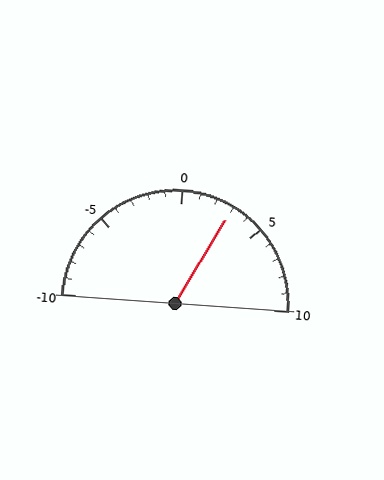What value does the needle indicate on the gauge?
The needle indicates approximately 3.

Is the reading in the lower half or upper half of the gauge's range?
The reading is in the upper half of the range (-10 to 10).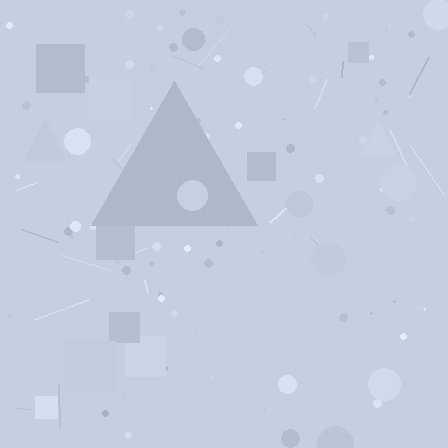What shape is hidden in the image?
A triangle is hidden in the image.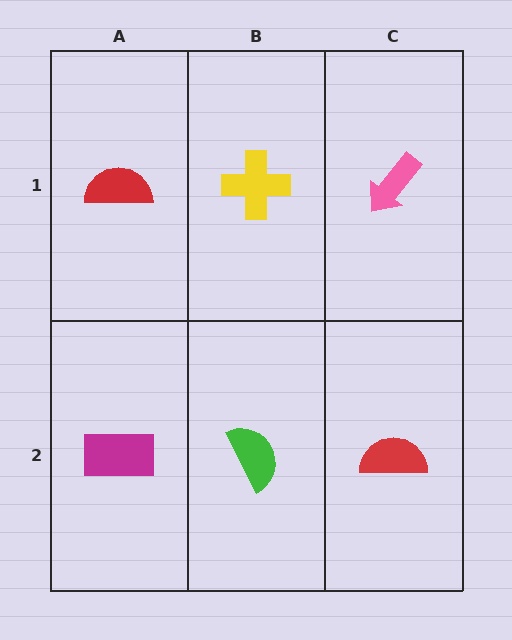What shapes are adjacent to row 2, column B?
A yellow cross (row 1, column B), a magenta rectangle (row 2, column A), a red semicircle (row 2, column C).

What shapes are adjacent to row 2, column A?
A red semicircle (row 1, column A), a green semicircle (row 2, column B).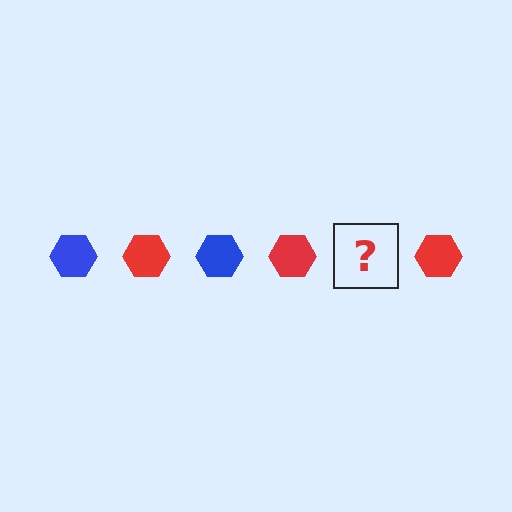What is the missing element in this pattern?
The missing element is a blue hexagon.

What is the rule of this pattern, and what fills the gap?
The rule is that the pattern cycles through blue, red hexagons. The gap should be filled with a blue hexagon.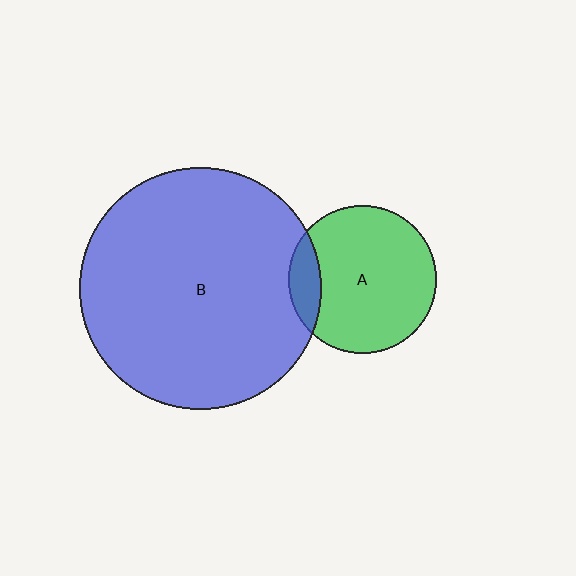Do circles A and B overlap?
Yes.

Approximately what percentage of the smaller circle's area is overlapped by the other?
Approximately 15%.